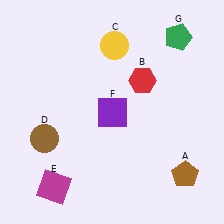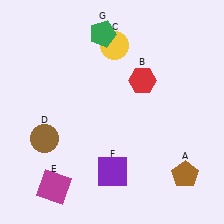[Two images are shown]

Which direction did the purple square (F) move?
The purple square (F) moved down.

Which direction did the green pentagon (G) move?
The green pentagon (G) moved left.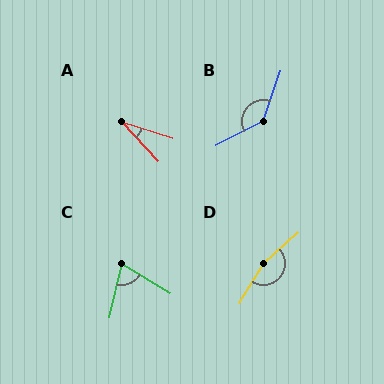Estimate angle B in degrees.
Approximately 137 degrees.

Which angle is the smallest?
A, at approximately 29 degrees.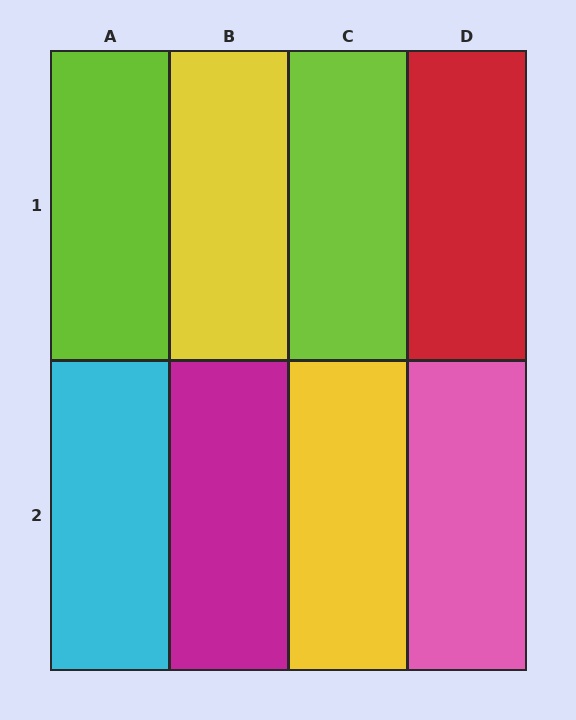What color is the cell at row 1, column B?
Yellow.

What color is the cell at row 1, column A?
Lime.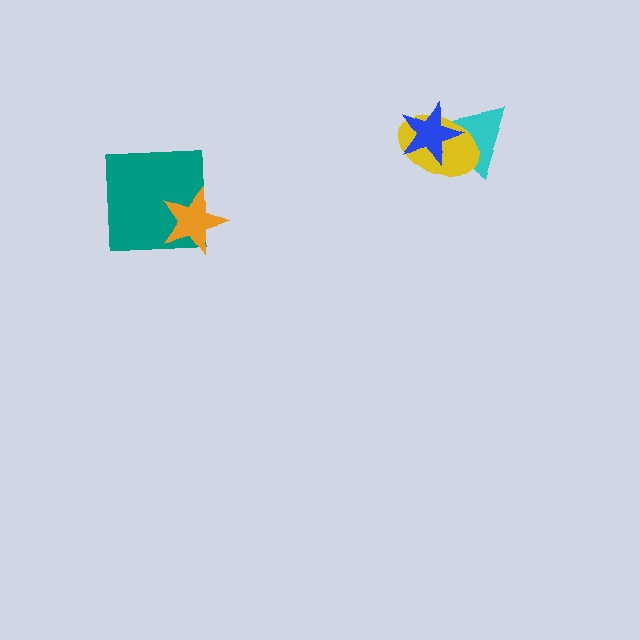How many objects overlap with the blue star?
2 objects overlap with the blue star.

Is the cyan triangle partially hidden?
Yes, it is partially covered by another shape.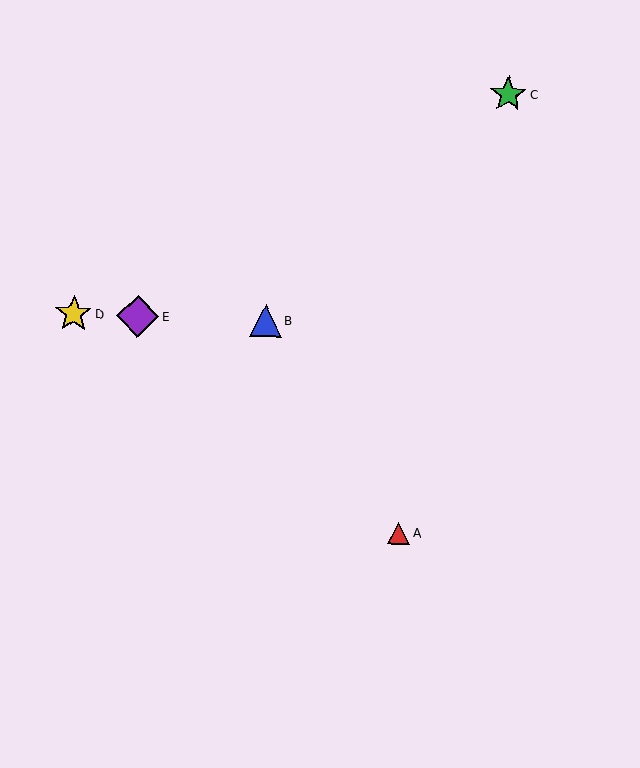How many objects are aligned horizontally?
3 objects (B, D, E) are aligned horizontally.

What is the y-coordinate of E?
Object E is at y≈316.